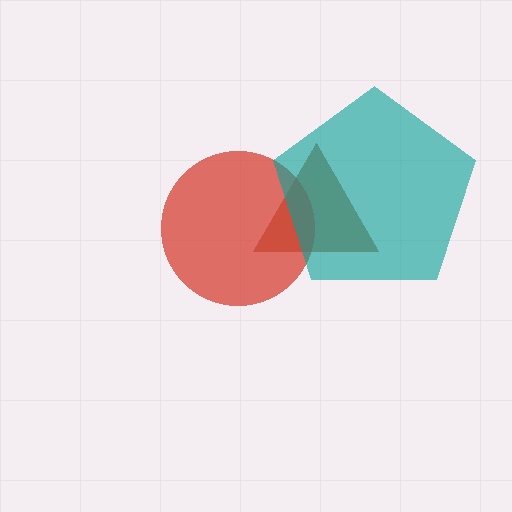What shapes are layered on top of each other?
The layered shapes are: a brown triangle, a red circle, a teal pentagon.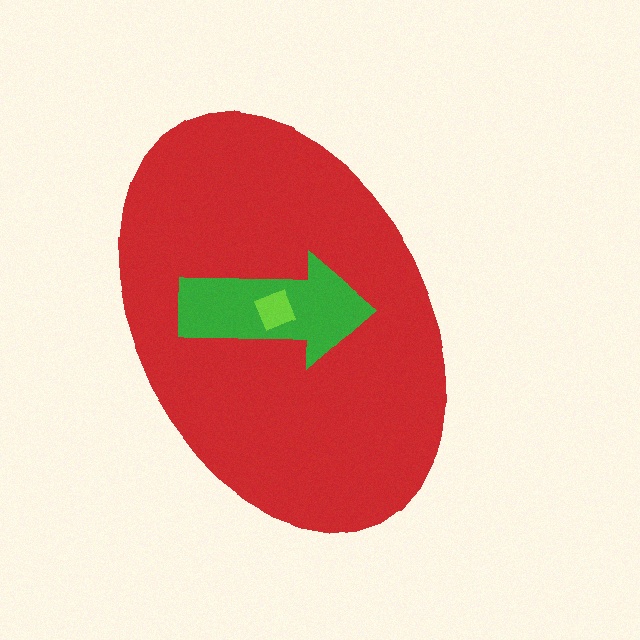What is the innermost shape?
The lime square.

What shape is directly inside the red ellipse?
The green arrow.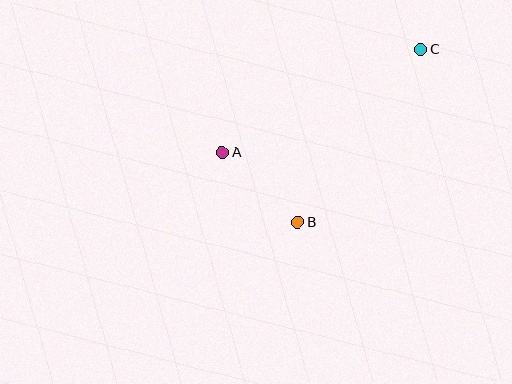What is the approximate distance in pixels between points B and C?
The distance between B and C is approximately 212 pixels.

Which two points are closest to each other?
Points A and B are closest to each other.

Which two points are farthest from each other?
Points A and C are farthest from each other.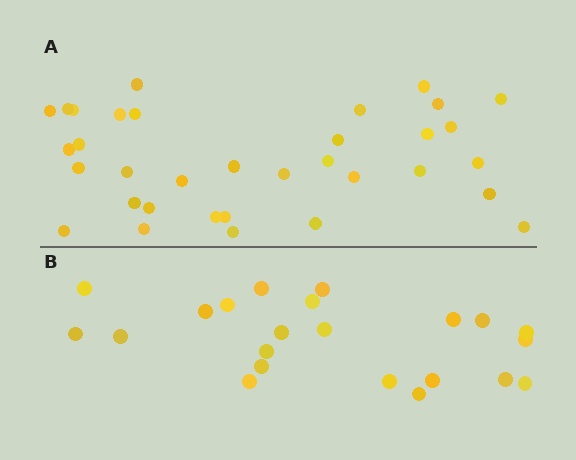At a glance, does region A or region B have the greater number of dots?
Region A (the top region) has more dots.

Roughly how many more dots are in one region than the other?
Region A has roughly 12 or so more dots than region B.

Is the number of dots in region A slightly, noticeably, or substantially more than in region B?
Region A has substantially more. The ratio is roughly 1.5 to 1.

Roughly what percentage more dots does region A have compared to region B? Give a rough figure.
About 55% more.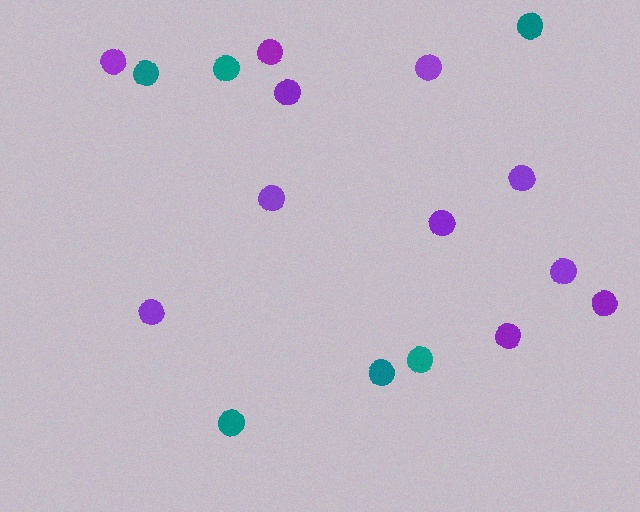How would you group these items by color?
There are 2 groups: one group of teal circles (6) and one group of purple circles (11).